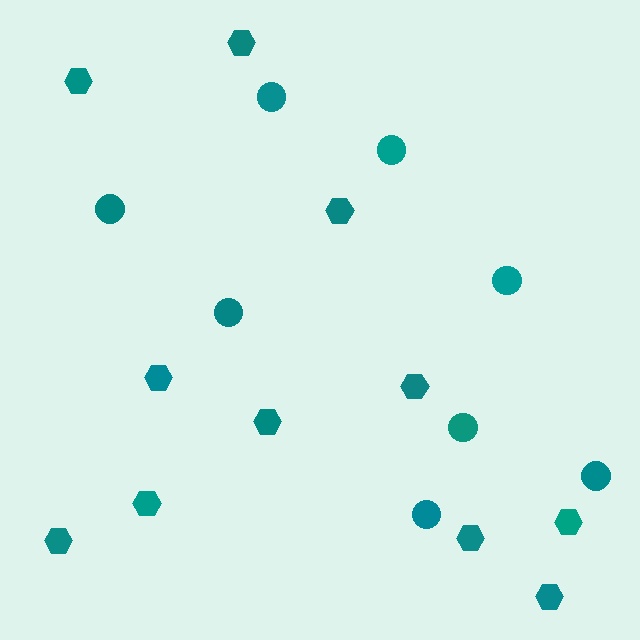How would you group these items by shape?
There are 2 groups: one group of hexagons (11) and one group of circles (8).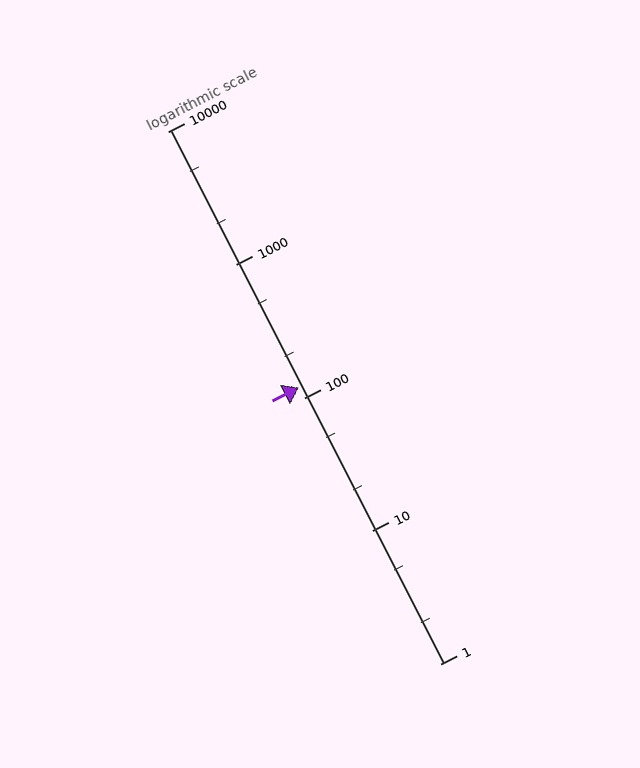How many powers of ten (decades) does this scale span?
The scale spans 4 decades, from 1 to 10000.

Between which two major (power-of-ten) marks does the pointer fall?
The pointer is between 100 and 1000.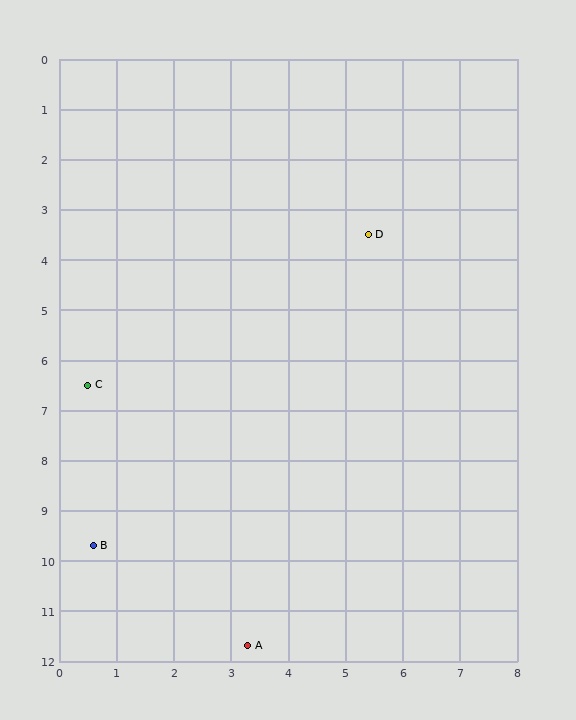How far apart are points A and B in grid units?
Points A and B are about 3.4 grid units apart.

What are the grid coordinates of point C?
Point C is at approximately (0.5, 6.5).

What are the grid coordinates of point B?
Point B is at approximately (0.6, 9.7).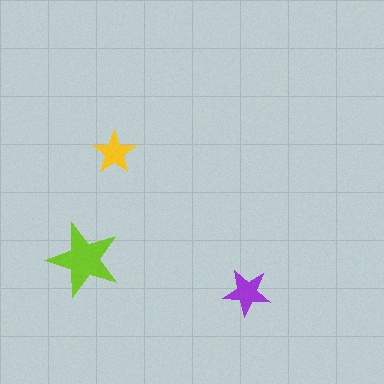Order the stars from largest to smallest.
the lime one, the purple one, the yellow one.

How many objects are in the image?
There are 3 objects in the image.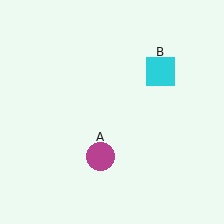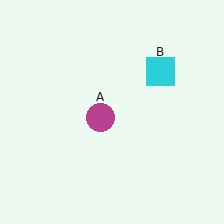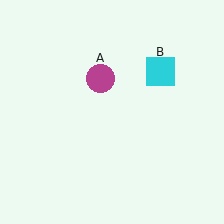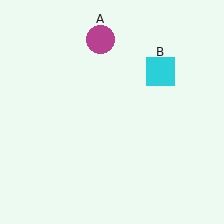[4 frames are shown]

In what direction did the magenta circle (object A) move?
The magenta circle (object A) moved up.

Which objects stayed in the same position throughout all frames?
Cyan square (object B) remained stationary.